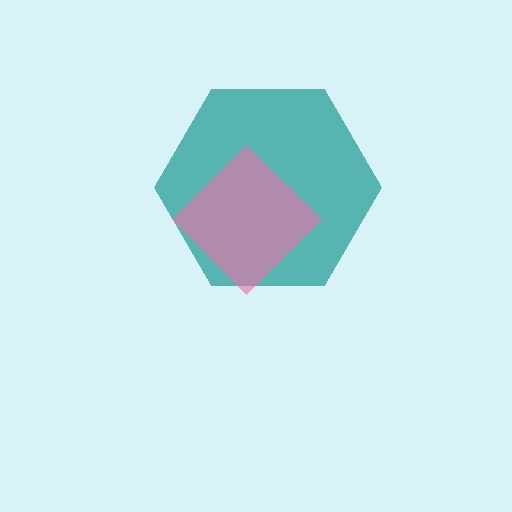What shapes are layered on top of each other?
The layered shapes are: a teal hexagon, a pink diamond.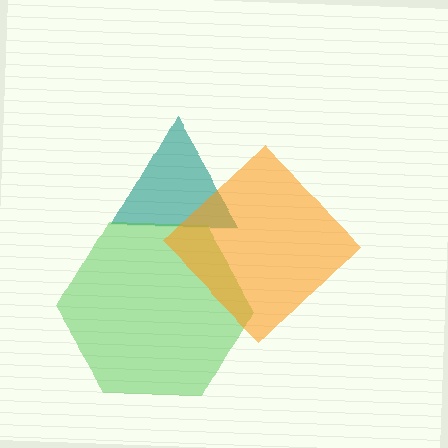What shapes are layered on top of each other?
The layered shapes are: a teal triangle, a green hexagon, an orange diamond.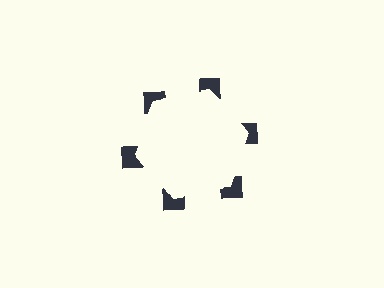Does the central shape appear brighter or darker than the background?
It typically appears slightly brighter than the background, even though no actual brightness change is drawn.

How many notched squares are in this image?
There are 6 — one at each vertex of the illusory hexagon.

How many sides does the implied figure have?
6 sides.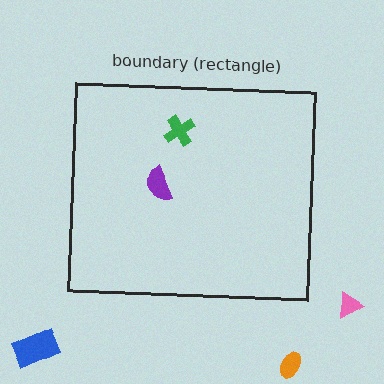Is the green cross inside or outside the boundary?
Inside.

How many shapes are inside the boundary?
2 inside, 3 outside.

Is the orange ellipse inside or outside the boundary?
Outside.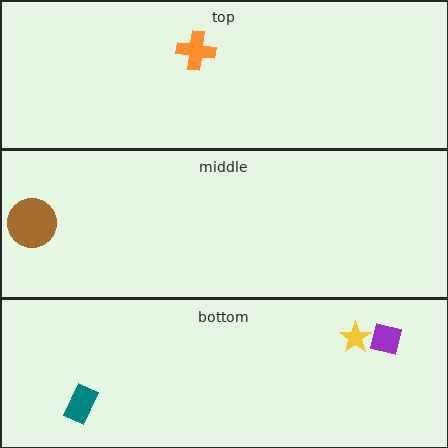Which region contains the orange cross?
The top region.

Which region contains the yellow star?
The bottom region.